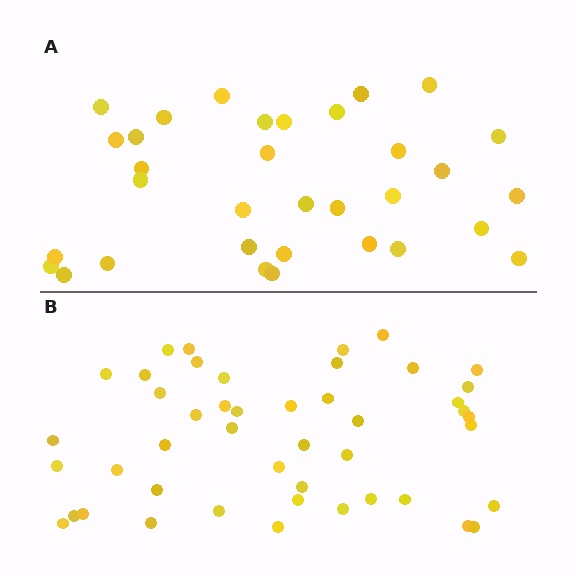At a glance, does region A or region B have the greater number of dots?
Region B (the bottom region) has more dots.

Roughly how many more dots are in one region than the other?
Region B has approximately 15 more dots than region A.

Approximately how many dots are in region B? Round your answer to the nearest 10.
About 50 dots. (The exact count is 46, which rounds to 50.)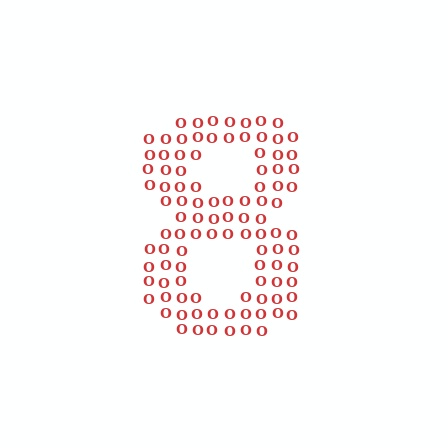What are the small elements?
The small elements are letter O's.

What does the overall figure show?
The overall figure shows the digit 8.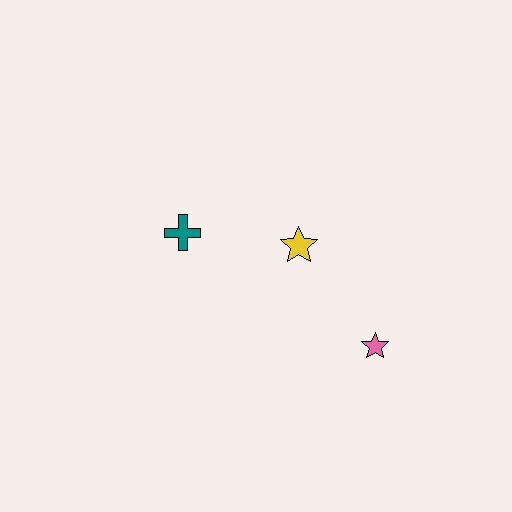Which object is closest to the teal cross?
The yellow star is closest to the teal cross.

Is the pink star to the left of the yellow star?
No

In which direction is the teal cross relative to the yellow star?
The teal cross is to the left of the yellow star.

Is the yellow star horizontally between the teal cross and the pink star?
Yes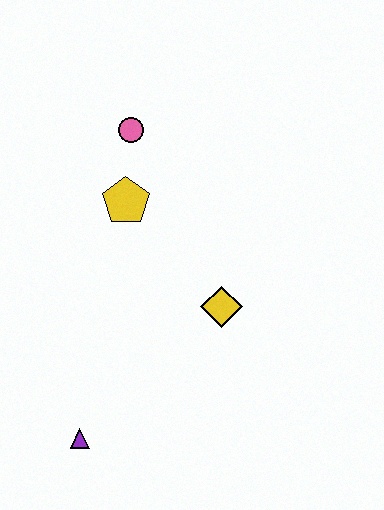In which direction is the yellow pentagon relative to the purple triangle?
The yellow pentagon is above the purple triangle.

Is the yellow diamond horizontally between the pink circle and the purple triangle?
No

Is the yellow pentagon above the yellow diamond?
Yes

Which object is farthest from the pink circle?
The purple triangle is farthest from the pink circle.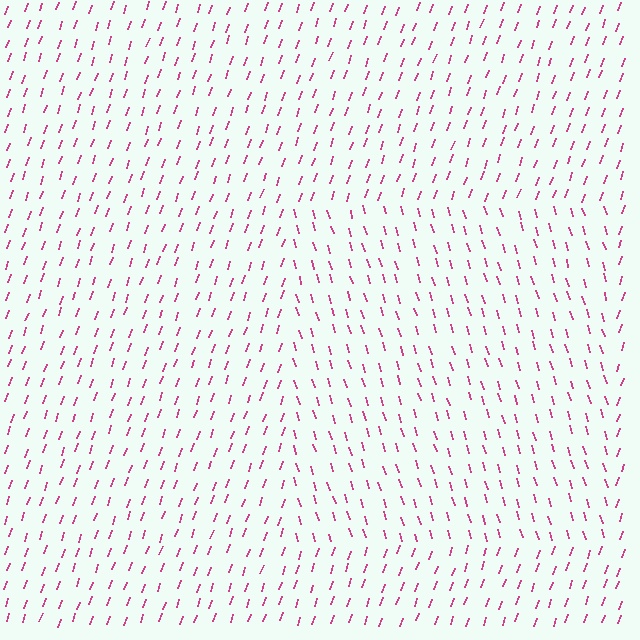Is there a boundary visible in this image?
Yes, there is a texture boundary formed by a change in line orientation.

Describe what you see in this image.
The image is filled with small magenta line segments. A rectangle region in the image has lines oriented differently from the surrounding lines, creating a visible texture boundary.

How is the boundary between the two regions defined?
The boundary is defined purely by a change in line orientation (approximately 36 degrees difference). All lines are the same color and thickness.